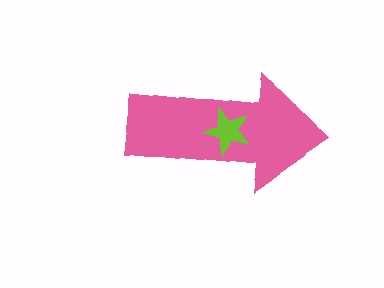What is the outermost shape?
The pink arrow.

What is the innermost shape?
The lime star.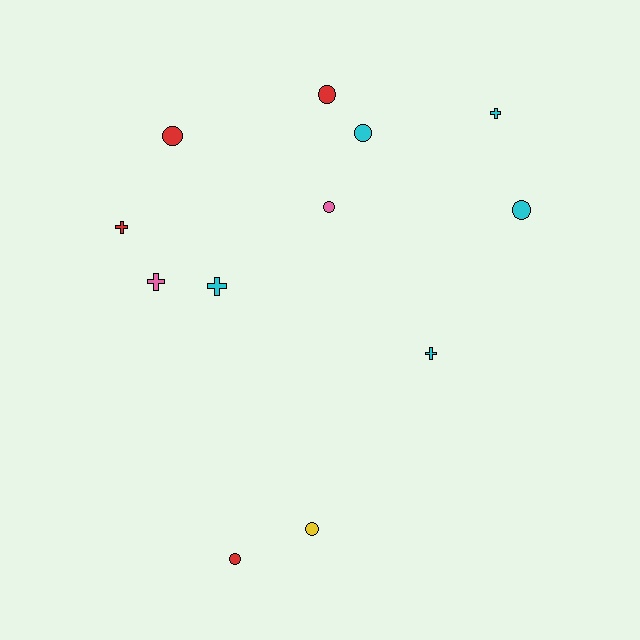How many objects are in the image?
There are 12 objects.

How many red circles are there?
There are 3 red circles.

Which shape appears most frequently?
Circle, with 7 objects.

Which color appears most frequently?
Cyan, with 5 objects.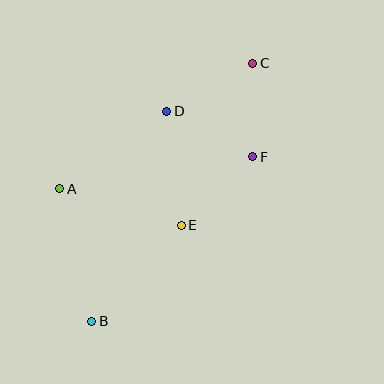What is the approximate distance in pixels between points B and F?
The distance between B and F is approximately 230 pixels.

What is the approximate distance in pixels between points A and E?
The distance between A and E is approximately 127 pixels.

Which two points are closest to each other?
Points C and F are closest to each other.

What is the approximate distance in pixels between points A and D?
The distance between A and D is approximately 132 pixels.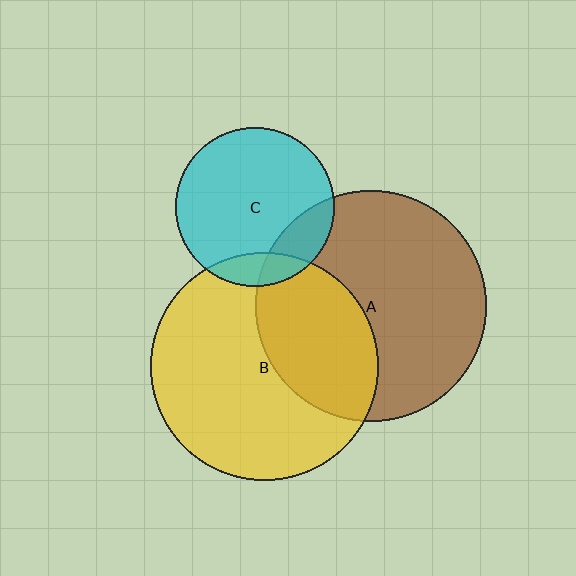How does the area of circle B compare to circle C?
Approximately 2.1 times.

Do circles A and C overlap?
Yes.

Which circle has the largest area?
Circle A (brown).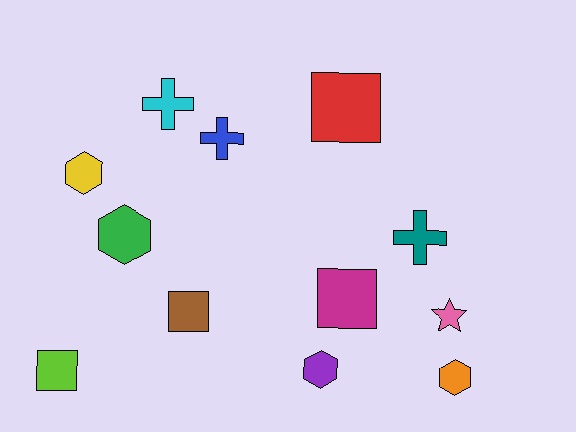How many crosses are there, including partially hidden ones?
There are 3 crosses.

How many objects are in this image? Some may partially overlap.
There are 12 objects.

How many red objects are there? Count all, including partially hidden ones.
There is 1 red object.